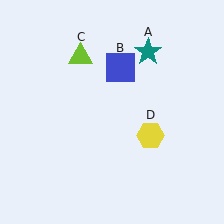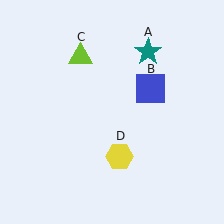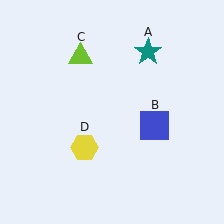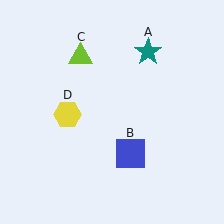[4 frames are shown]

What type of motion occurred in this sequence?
The blue square (object B), yellow hexagon (object D) rotated clockwise around the center of the scene.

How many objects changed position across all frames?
2 objects changed position: blue square (object B), yellow hexagon (object D).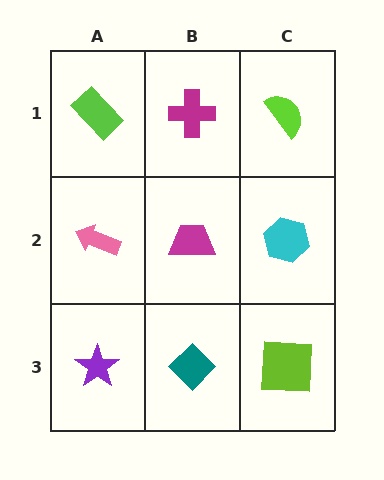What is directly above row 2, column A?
A lime rectangle.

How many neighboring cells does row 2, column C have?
3.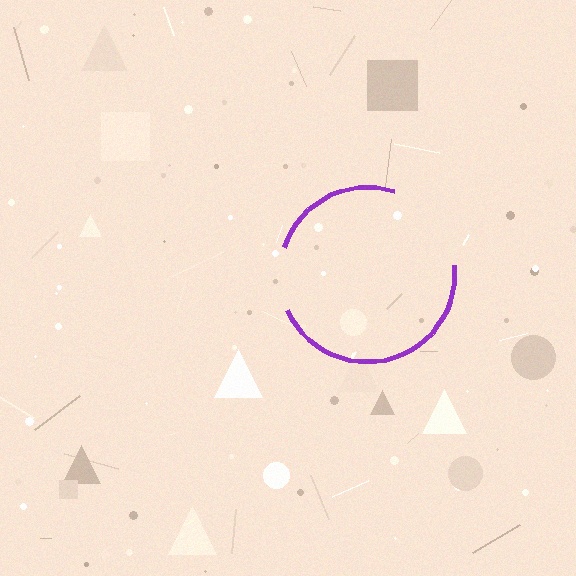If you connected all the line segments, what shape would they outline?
They would outline a circle.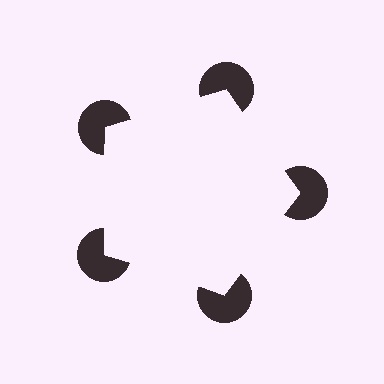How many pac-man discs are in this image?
There are 5 — one at each vertex of the illusory pentagon.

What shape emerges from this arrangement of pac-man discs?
An illusory pentagon — its edges are inferred from the aligned wedge cuts in the pac-man discs, not physically drawn.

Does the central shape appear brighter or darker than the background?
It typically appears slightly brighter than the background, even though no actual brightness change is drawn.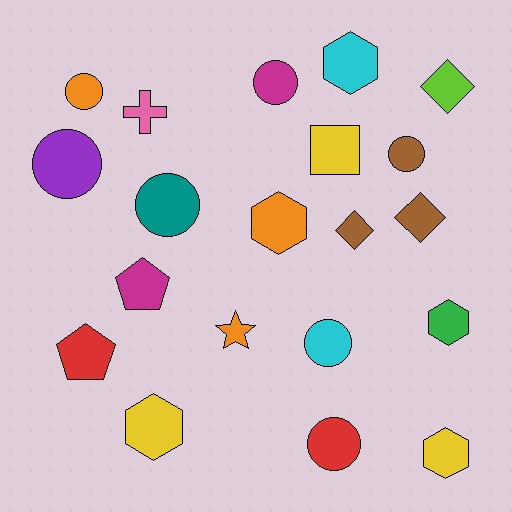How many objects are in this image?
There are 20 objects.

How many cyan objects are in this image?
There are 2 cyan objects.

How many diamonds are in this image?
There are 3 diamonds.